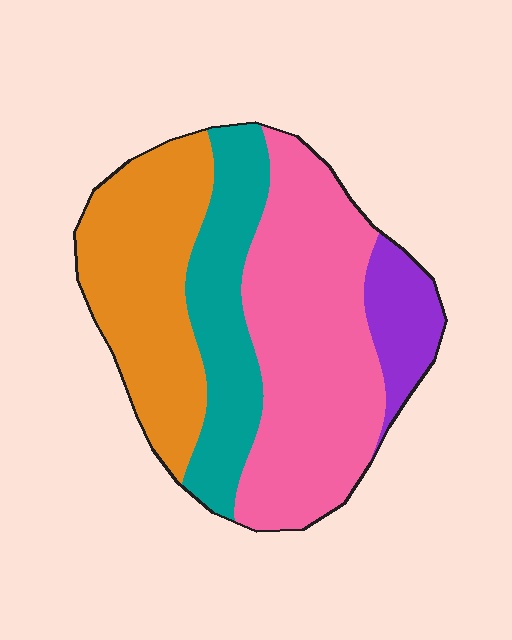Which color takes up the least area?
Purple, at roughly 10%.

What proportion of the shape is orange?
Orange covers 29% of the shape.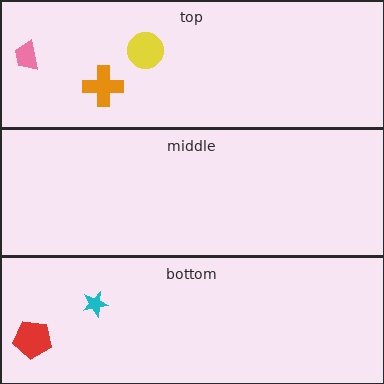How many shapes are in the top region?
3.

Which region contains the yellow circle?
The top region.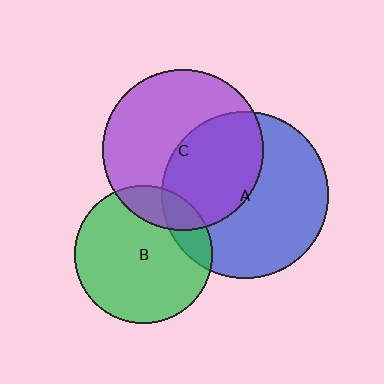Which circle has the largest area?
Circle A (blue).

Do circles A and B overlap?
Yes.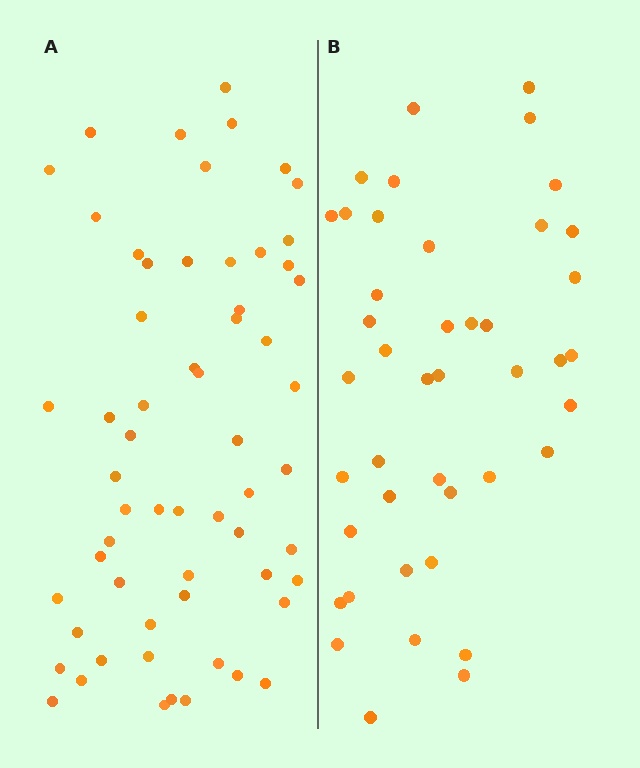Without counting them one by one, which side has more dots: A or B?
Region A (the left region) has more dots.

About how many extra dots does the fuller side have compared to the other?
Region A has approximately 15 more dots than region B.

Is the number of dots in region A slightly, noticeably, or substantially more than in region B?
Region A has noticeably more, but not dramatically so. The ratio is roughly 1.4 to 1.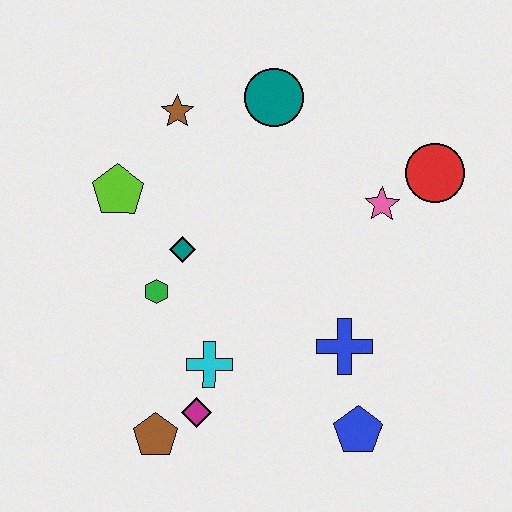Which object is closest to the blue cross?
The blue pentagon is closest to the blue cross.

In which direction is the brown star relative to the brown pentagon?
The brown star is above the brown pentagon.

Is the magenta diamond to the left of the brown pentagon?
No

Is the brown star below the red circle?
No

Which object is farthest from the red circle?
The brown pentagon is farthest from the red circle.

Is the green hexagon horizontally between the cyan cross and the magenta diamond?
No